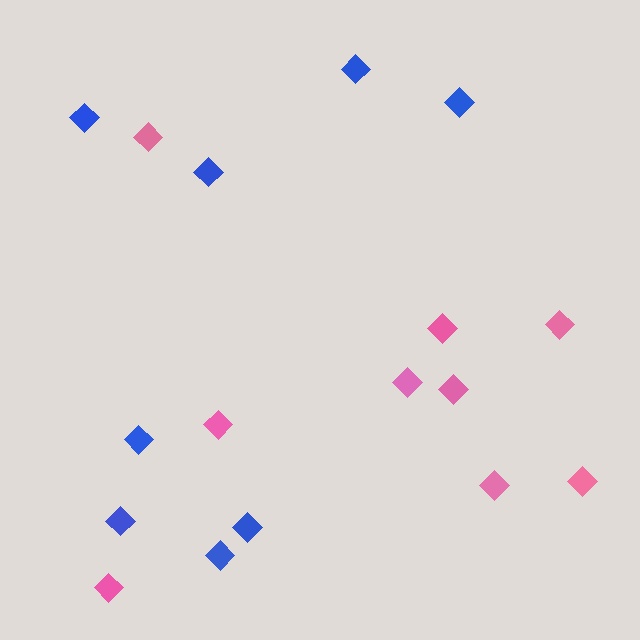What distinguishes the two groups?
There are 2 groups: one group of blue diamonds (8) and one group of pink diamonds (9).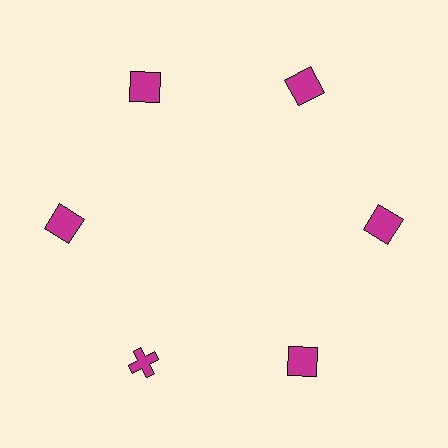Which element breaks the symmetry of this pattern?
The magenta cross at roughly the 7 o'clock position breaks the symmetry. All other shapes are magenta squares.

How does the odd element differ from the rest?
It has a different shape: cross instead of square.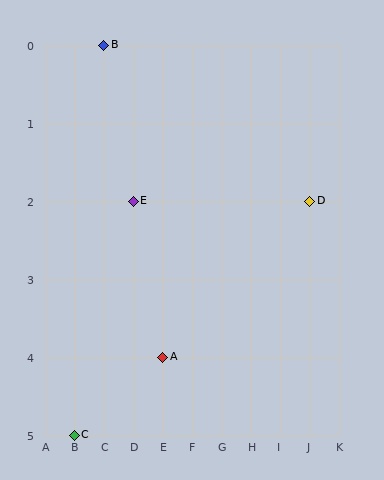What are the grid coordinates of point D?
Point D is at grid coordinates (J, 2).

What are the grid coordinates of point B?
Point B is at grid coordinates (C, 0).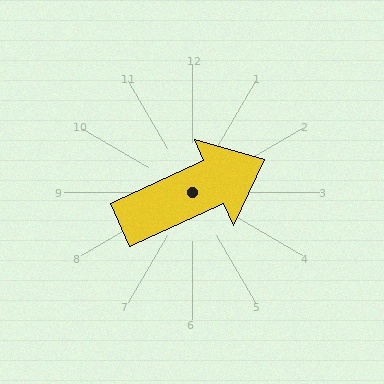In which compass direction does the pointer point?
Northeast.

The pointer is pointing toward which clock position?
Roughly 2 o'clock.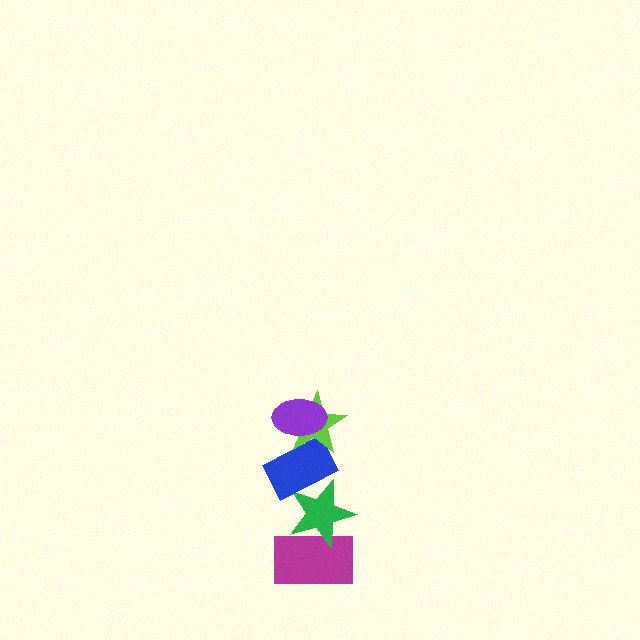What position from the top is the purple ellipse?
The purple ellipse is 1st from the top.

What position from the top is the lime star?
The lime star is 2nd from the top.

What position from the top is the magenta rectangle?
The magenta rectangle is 5th from the top.